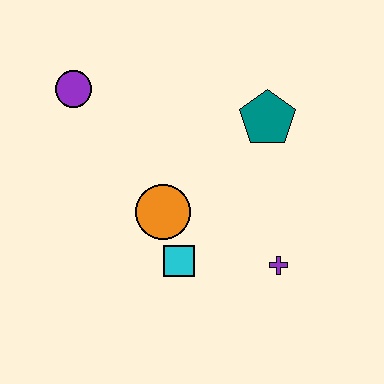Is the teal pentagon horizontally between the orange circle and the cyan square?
No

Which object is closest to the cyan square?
The orange circle is closest to the cyan square.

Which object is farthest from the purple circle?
The purple cross is farthest from the purple circle.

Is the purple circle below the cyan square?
No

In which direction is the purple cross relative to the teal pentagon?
The purple cross is below the teal pentagon.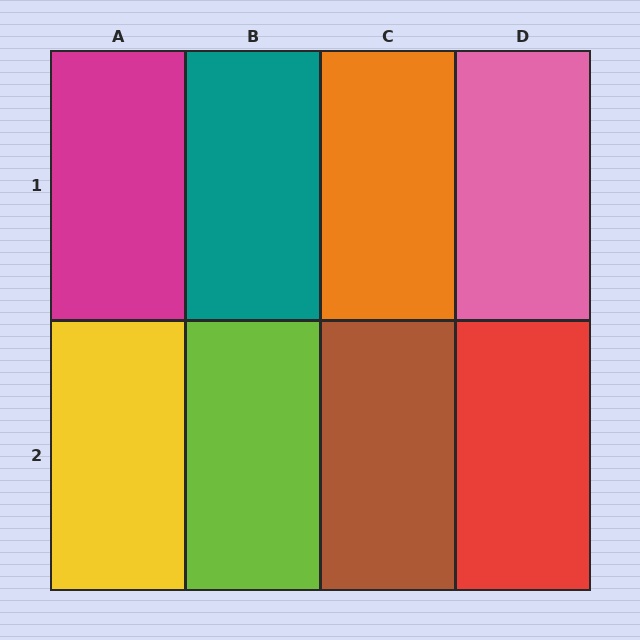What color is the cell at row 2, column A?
Yellow.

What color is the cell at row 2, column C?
Brown.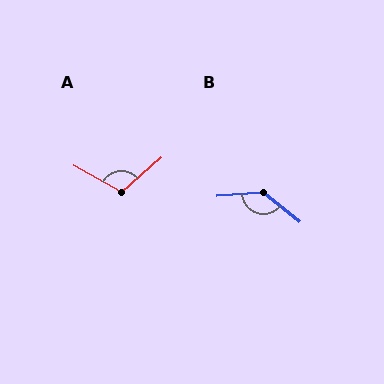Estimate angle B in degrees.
Approximately 137 degrees.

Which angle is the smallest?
A, at approximately 110 degrees.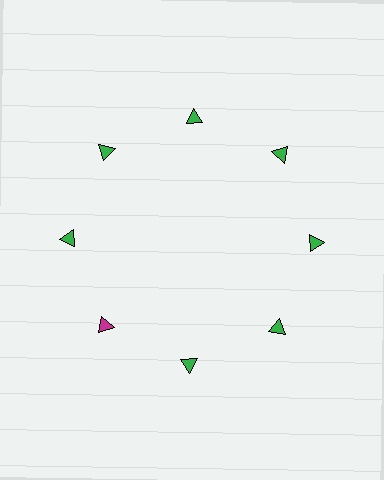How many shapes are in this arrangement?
There are 8 shapes arranged in a ring pattern.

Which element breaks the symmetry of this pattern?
The magenta triangle at roughly the 8 o'clock position breaks the symmetry. All other shapes are green triangles.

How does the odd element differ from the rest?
It has a different color: magenta instead of green.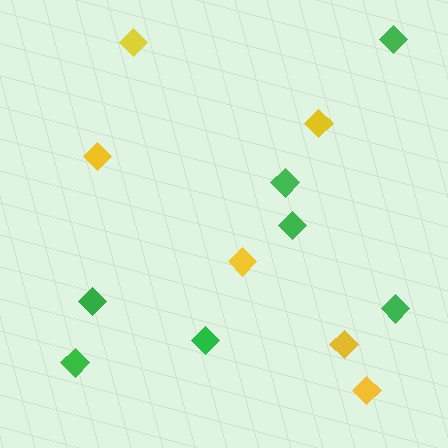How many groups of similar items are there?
There are 2 groups: one group of yellow diamonds (6) and one group of green diamonds (7).